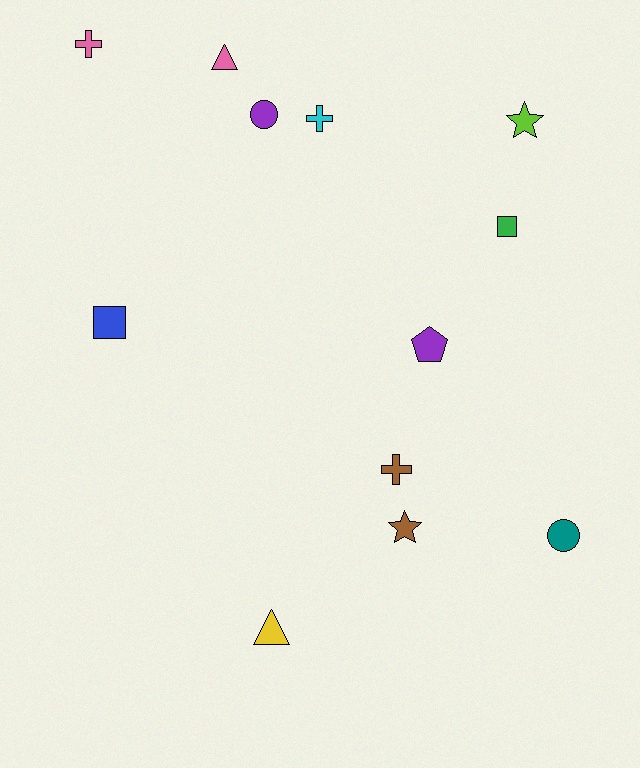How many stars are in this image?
There are 2 stars.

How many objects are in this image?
There are 12 objects.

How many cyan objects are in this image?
There is 1 cyan object.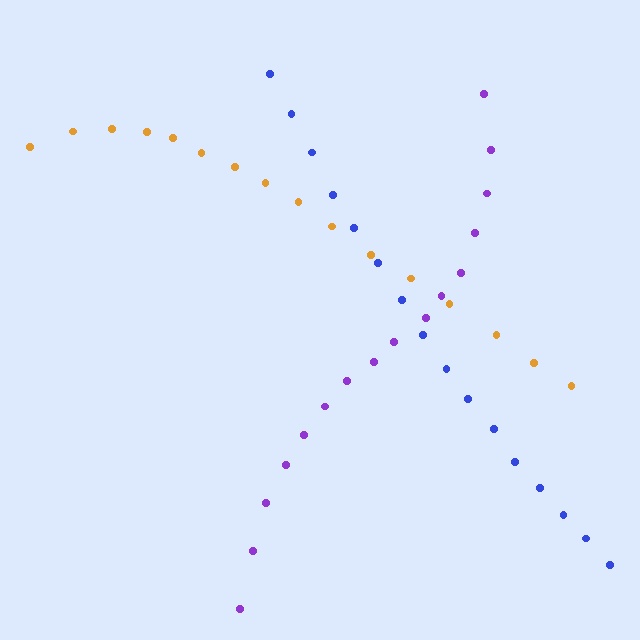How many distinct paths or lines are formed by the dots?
There are 3 distinct paths.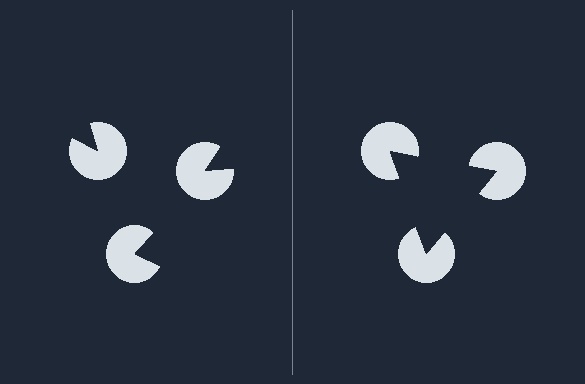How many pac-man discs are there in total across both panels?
6 — 3 on each side.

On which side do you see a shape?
An illusory triangle appears on the right side. On the left side the wedge cuts are rotated, so no coherent shape forms.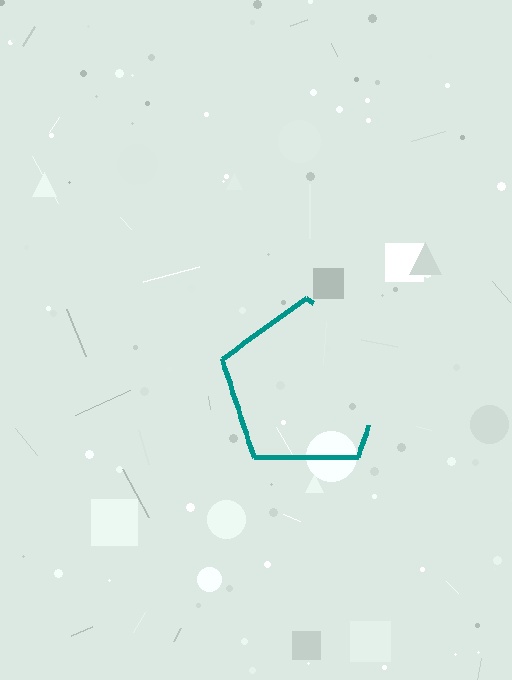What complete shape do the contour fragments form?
The contour fragments form a pentagon.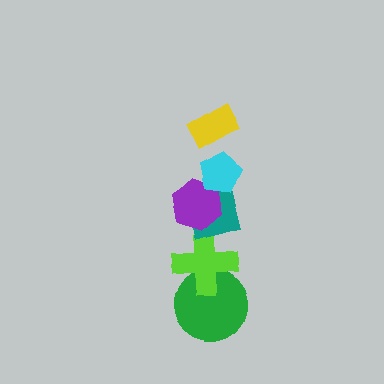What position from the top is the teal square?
The teal square is 4th from the top.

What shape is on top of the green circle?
The lime cross is on top of the green circle.